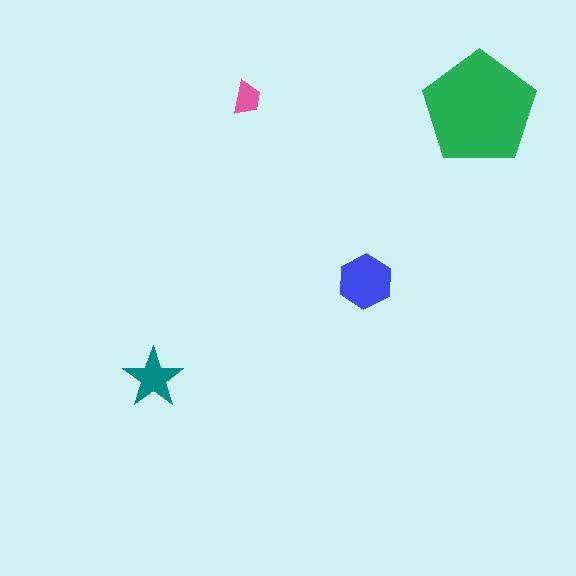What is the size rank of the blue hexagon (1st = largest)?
2nd.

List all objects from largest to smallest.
The green pentagon, the blue hexagon, the teal star, the pink trapezoid.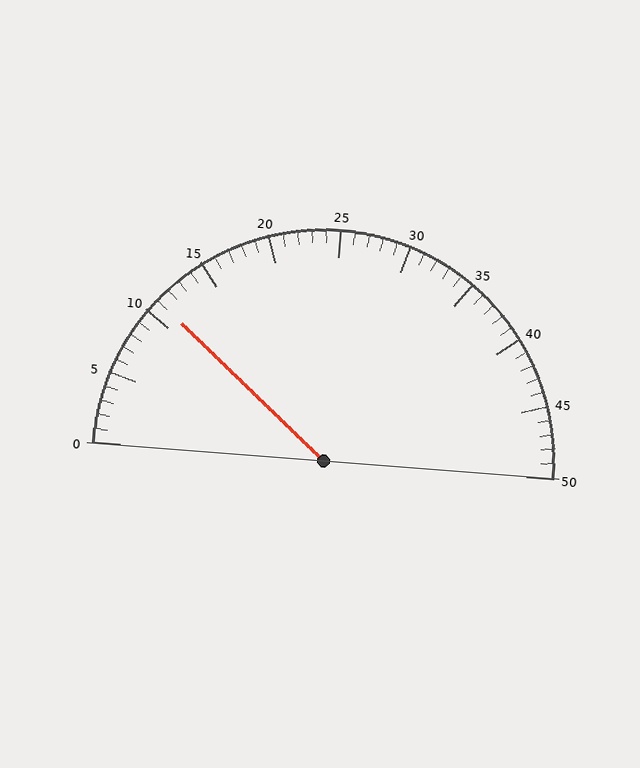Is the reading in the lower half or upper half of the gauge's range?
The reading is in the lower half of the range (0 to 50).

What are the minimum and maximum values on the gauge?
The gauge ranges from 0 to 50.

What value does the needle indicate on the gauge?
The needle indicates approximately 11.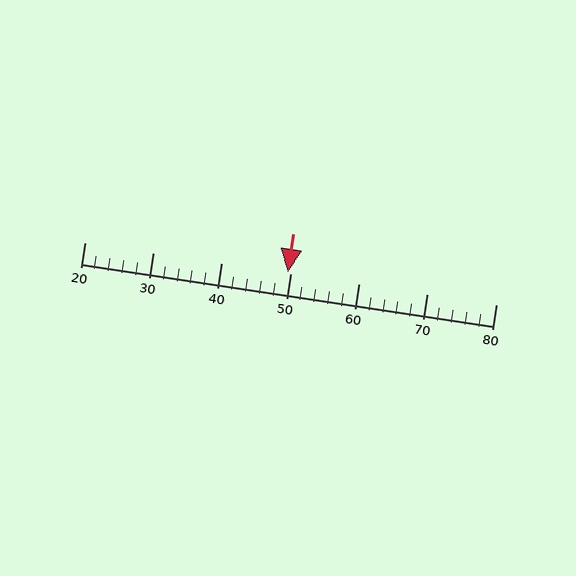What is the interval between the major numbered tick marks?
The major tick marks are spaced 10 units apart.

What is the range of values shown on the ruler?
The ruler shows values from 20 to 80.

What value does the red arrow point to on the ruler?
The red arrow points to approximately 50.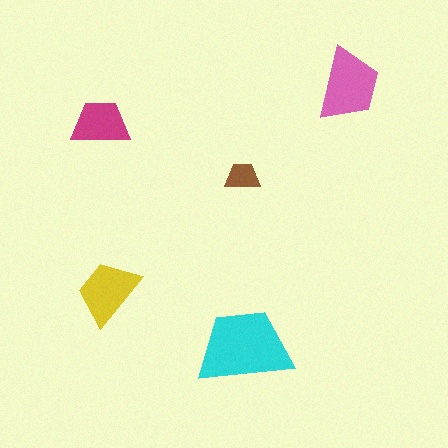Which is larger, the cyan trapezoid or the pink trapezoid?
The cyan one.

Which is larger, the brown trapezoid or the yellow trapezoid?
The yellow one.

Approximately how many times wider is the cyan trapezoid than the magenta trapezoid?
About 1.5 times wider.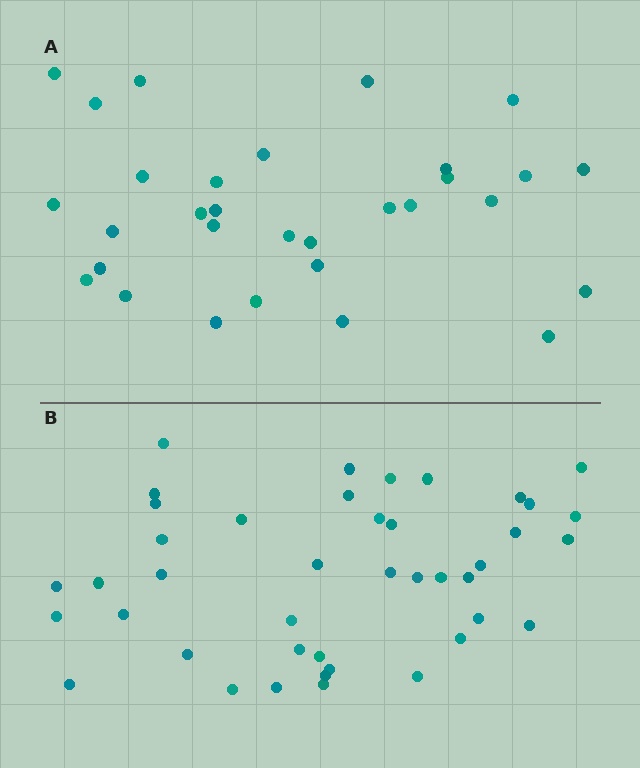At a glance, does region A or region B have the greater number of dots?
Region B (the bottom region) has more dots.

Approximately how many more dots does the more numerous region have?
Region B has roughly 12 or so more dots than region A.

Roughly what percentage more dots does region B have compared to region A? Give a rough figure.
About 35% more.